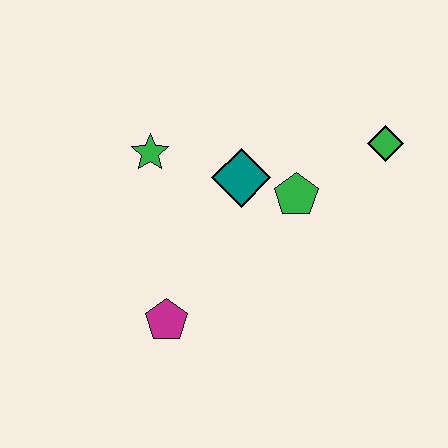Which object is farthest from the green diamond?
The magenta pentagon is farthest from the green diamond.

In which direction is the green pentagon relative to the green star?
The green pentagon is to the right of the green star.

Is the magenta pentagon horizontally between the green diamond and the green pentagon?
No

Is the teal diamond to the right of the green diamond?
No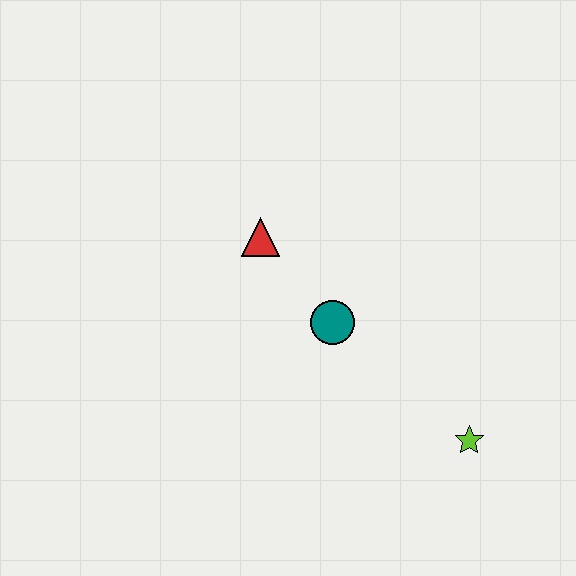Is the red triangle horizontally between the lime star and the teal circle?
No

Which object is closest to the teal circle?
The red triangle is closest to the teal circle.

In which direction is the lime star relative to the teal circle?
The lime star is to the right of the teal circle.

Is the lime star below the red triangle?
Yes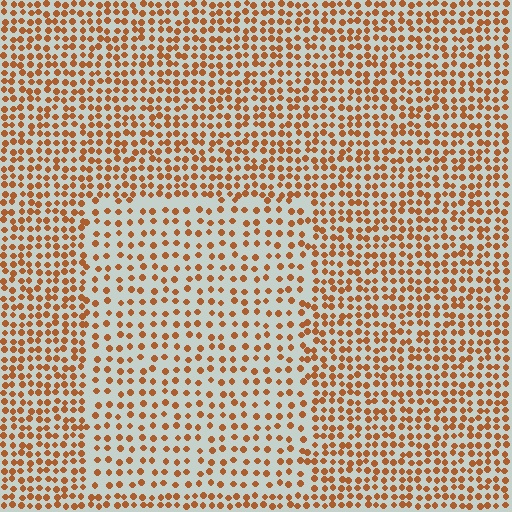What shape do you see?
I see a rectangle.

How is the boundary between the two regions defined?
The boundary is defined by a change in element density (approximately 1.7x ratio). All elements are the same color, size, and shape.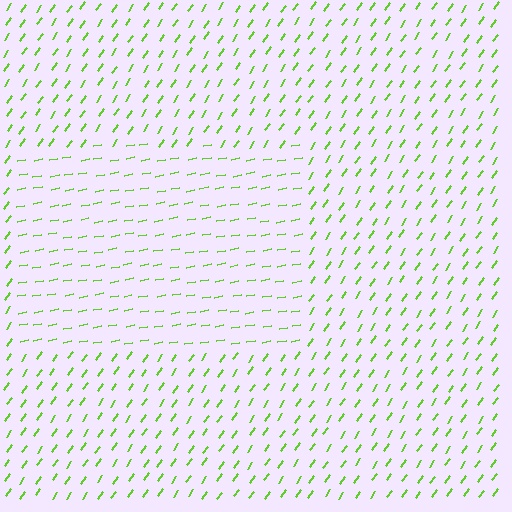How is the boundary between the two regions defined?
The boundary is defined purely by a change in line orientation (approximately 45 degrees difference). All lines are the same color and thickness.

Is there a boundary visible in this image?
Yes, there is a texture boundary formed by a change in line orientation.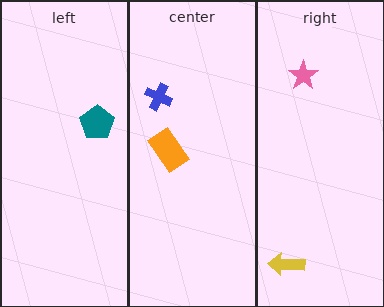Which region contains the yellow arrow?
The right region.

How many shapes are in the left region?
1.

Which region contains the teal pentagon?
The left region.